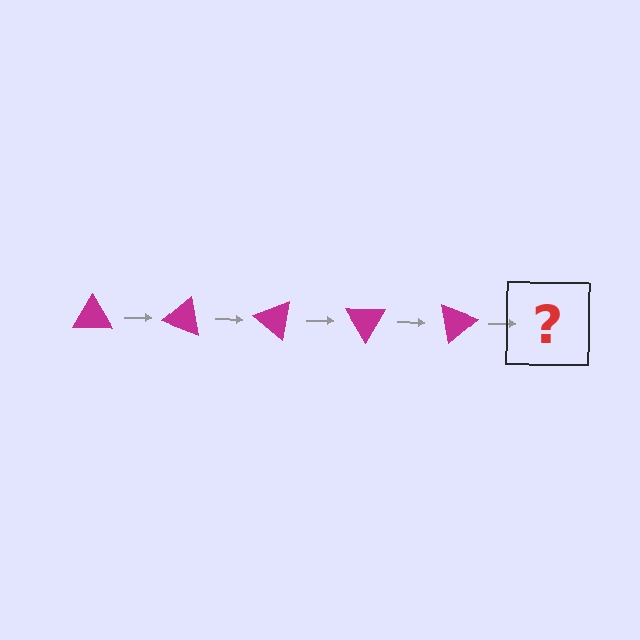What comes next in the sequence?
The next element should be a magenta triangle rotated 100 degrees.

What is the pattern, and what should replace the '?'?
The pattern is that the triangle rotates 20 degrees each step. The '?' should be a magenta triangle rotated 100 degrees.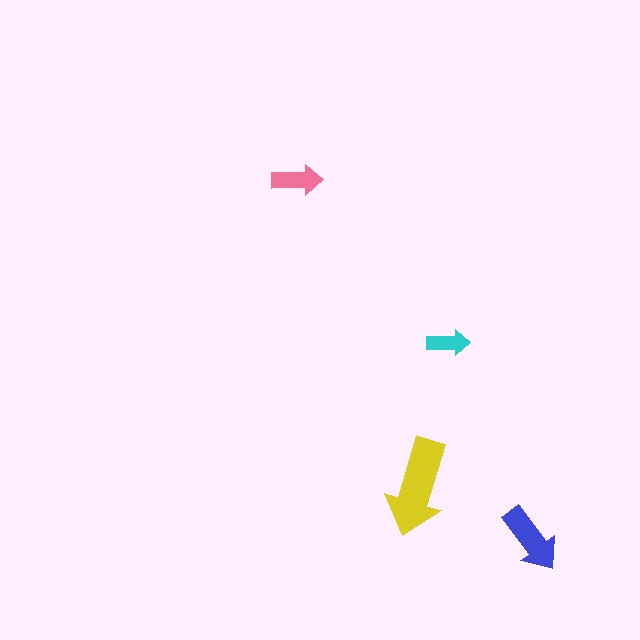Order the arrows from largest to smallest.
the yellow one, the blue one, the pink one, the cyan one.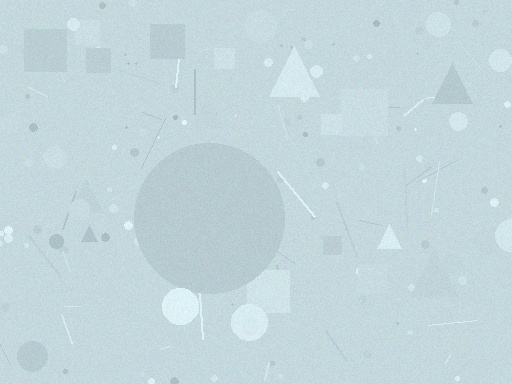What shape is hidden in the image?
A circle is hidden in the image.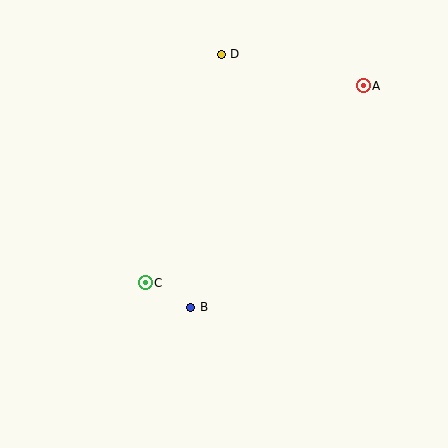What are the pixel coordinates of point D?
Point D is at (221, 54).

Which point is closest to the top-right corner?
Point A is closest to the top-right corner.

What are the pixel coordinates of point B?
Point B is at (191, 307).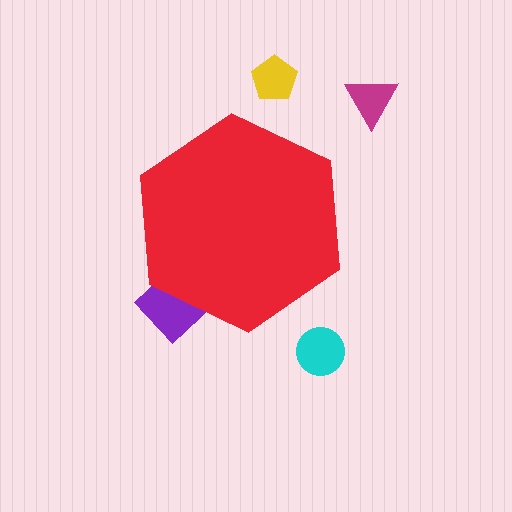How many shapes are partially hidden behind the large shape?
1 shape is partially hidden.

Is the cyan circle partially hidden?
No, the cyan circle is fully visible.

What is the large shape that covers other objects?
A red hexagon.